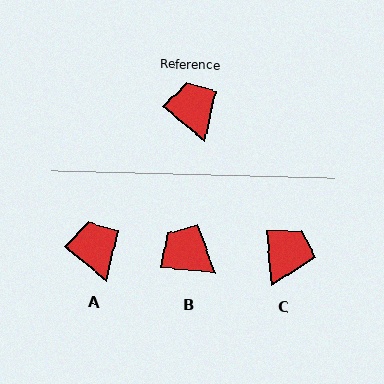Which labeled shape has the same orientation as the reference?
A.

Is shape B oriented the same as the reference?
No, it is off by about 33 degrees.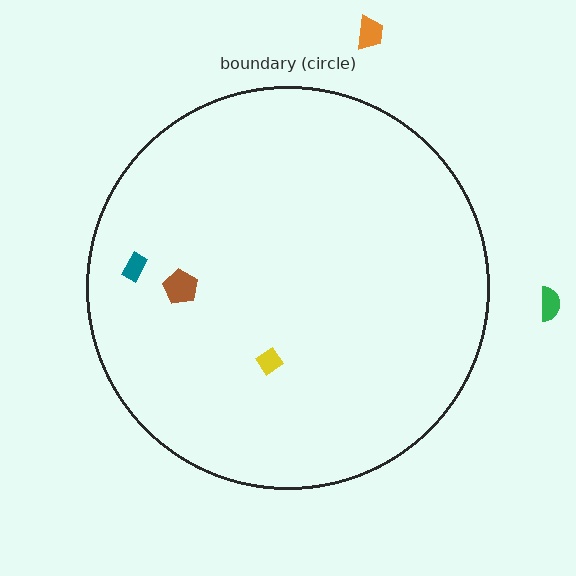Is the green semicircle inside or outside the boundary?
Outside.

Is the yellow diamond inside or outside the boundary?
Inside.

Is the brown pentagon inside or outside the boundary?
Inside.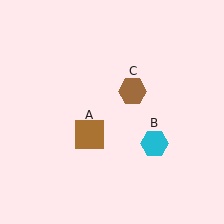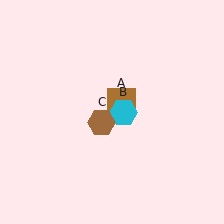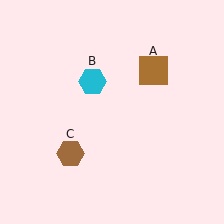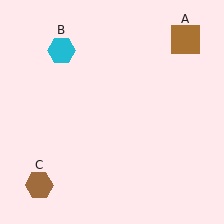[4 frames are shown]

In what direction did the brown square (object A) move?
The brown square (object A) moved up and to the right.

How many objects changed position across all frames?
3 objects changed position: brown square (object A), cyan hexagon (object B), brown hexagon (object C).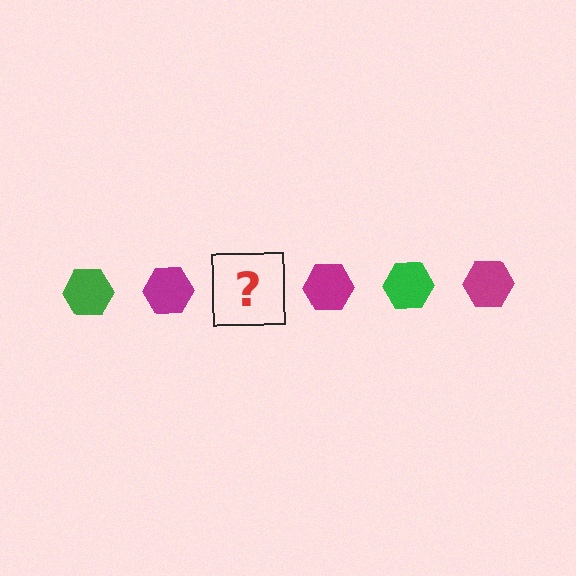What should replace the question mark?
The question mark should be replaced with a green hexagon.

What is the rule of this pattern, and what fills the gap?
The rule is that the pattern cycles through green, magenta hexagons. The gap should be filled with a green hexagon.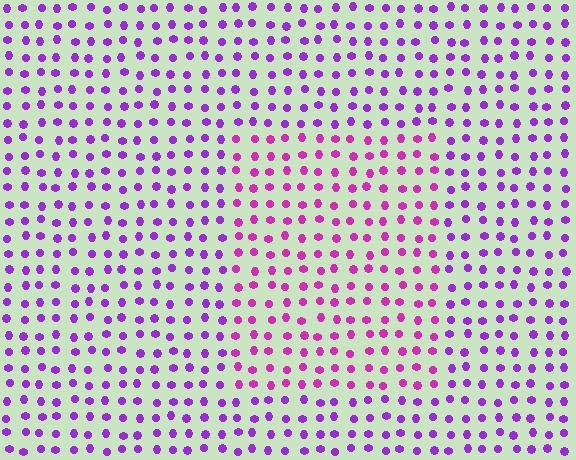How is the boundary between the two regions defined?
The boundary is defined purely by a slight shift in hue (about 30 degrees). Spacing, size, and orientation are identical on both sides.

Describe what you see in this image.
The image is filled with small purple elements in a uniform arrangement. A rectangle-shaped region is visible where the elements are tinted to a slightly different hue, forming a subtle color boundary.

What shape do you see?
I see a rectangle.